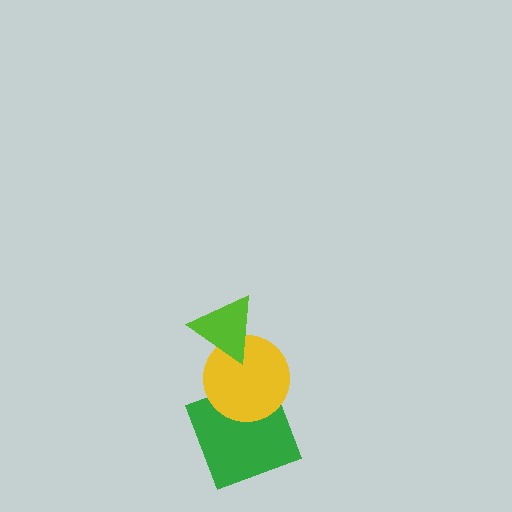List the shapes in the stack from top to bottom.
From top to bottom: the lime triangle, the yellow circle, the green square.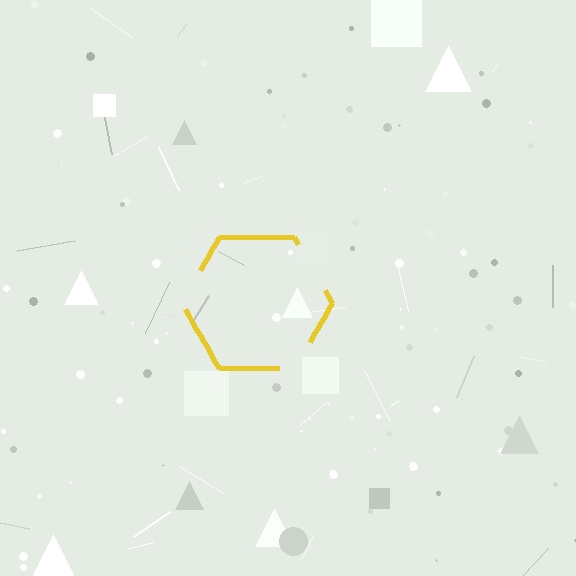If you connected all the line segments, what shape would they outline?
They would outline a hexagon.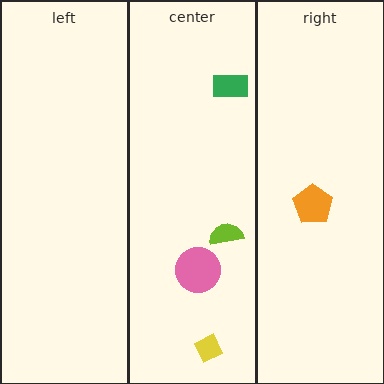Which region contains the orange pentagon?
The right region.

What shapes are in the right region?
The orange pentagon.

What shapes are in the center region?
The yellow diamond, the green rectangle, the lime semicircle, the pink circle.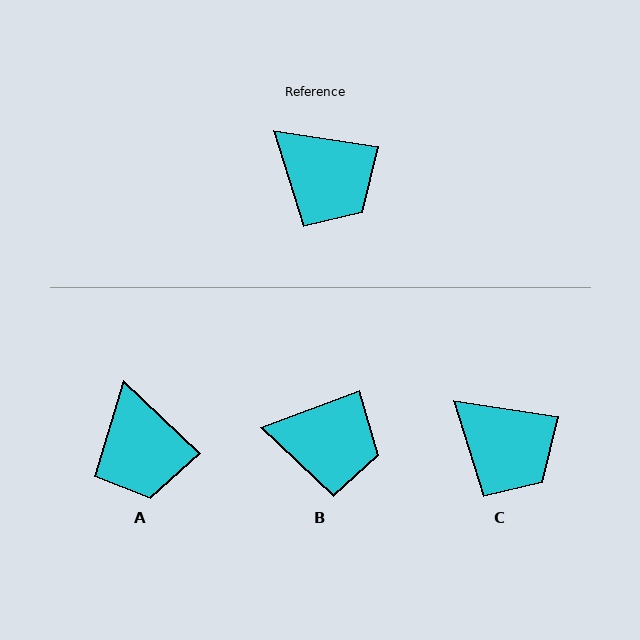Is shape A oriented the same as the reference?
No, it is off by about 35 degrees.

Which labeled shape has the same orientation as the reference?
C.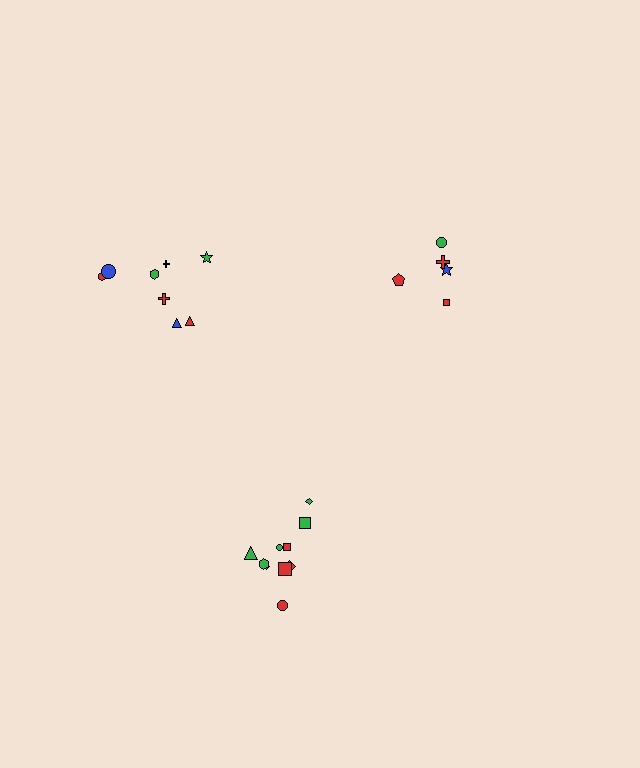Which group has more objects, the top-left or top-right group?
The top-left group.